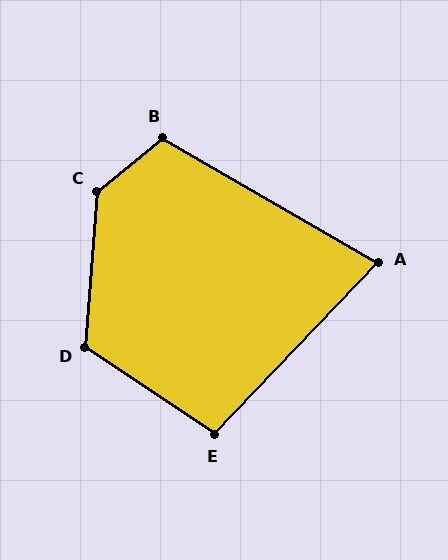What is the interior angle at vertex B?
Approximately 111 degrees (obtuse).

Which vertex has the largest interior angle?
C, at approximately 134 degrees.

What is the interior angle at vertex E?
Approximately 100 degrees (obtuse).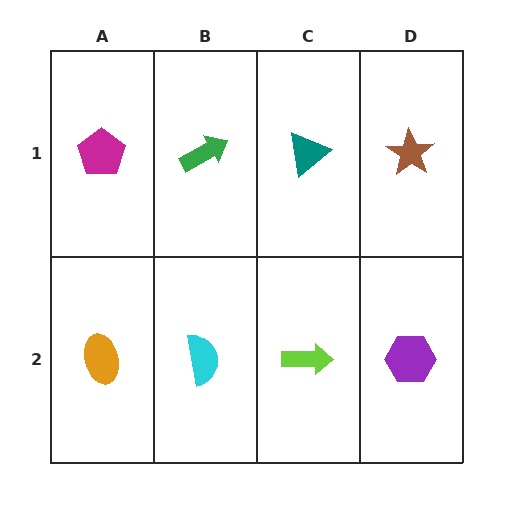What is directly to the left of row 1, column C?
A green arrow.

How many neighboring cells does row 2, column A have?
2.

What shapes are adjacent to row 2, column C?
A teal triangle (row 1, column C), a cyan semicircle (row 2, column B), a purple hexagon (row 2, column D).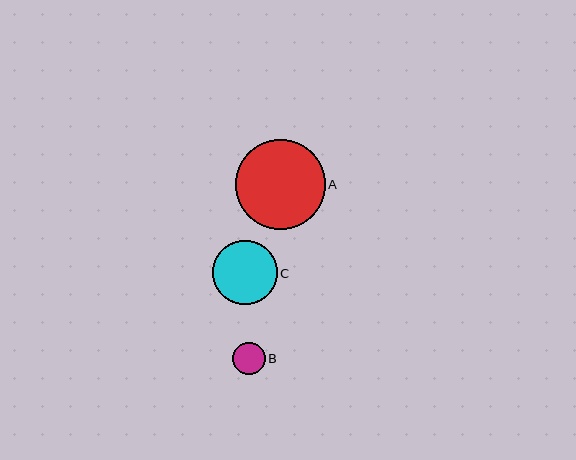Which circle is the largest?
Circle A is the largest with a size of approximately 90 pixels.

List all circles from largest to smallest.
From largest to smallest: A, C, B.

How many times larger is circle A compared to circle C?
Circle A is approximately 1.4 times the size of circle C.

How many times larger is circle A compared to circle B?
Circle A is approximately 2.8 times the size of circle B.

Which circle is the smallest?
Circle B is the smallest with a size of approximately 32 pixels.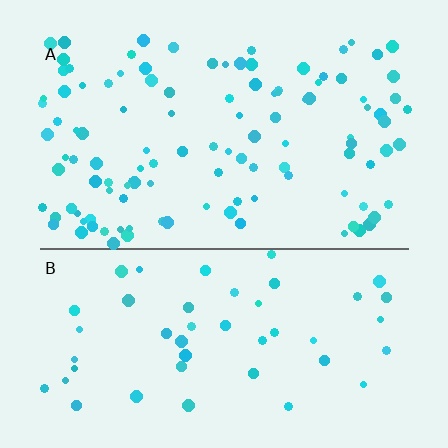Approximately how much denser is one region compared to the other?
Approximately 2.4× — region A over region B.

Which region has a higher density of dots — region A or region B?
A (the top).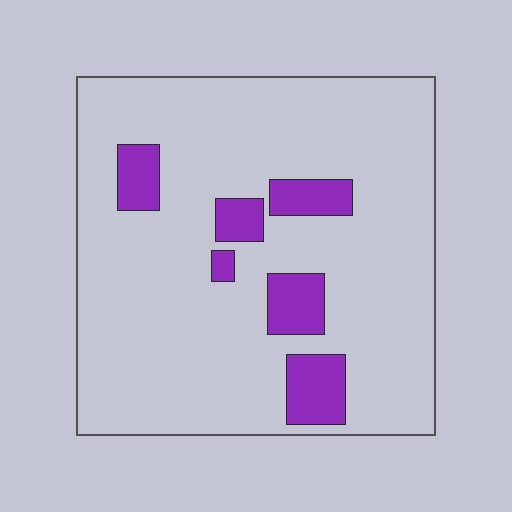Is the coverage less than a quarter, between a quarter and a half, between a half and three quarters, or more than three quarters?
Less than a quarter.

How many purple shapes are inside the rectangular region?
6.